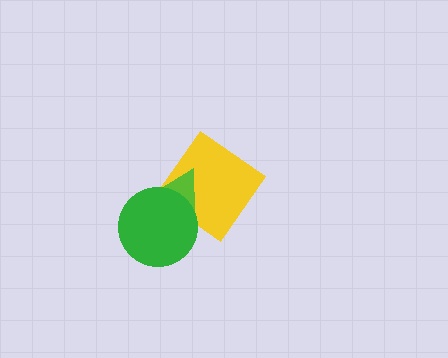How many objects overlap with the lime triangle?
2 objects overlap with the lime triangle.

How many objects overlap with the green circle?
2 objects overlap with the green circle.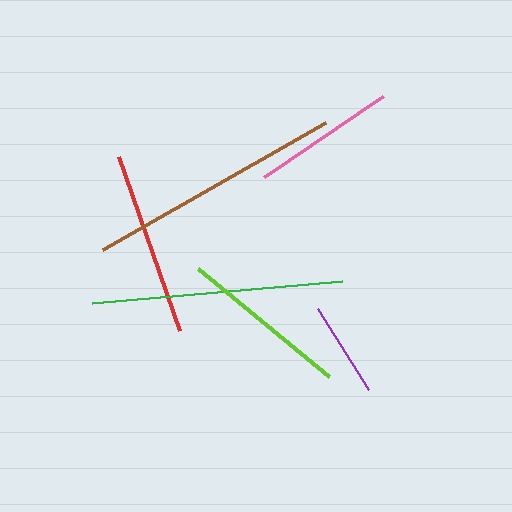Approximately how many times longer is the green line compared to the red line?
The green line is approximately 1.4 times the length of the red line.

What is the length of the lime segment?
The lime segment is approximately 170 pixels long.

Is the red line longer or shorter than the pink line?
The red line is longer than the pink line.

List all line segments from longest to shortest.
From longest to shortest: brown, green, red, lime, pink, purple.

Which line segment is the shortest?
The purple line is the shortest at approximately 96 pixels.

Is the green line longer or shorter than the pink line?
The green line is longer than the pink line.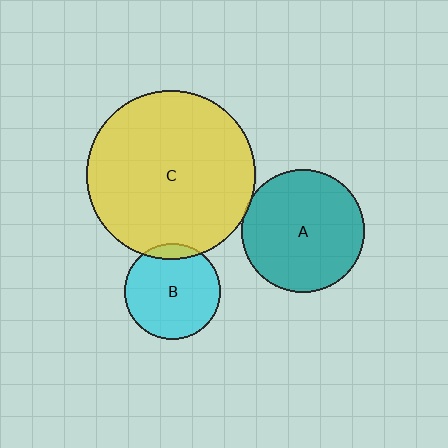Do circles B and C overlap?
Yes.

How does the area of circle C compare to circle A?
Approximately 1.9 times.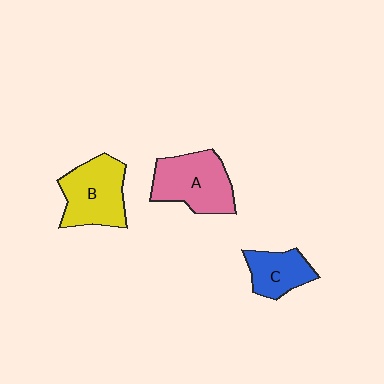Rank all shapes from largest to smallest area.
From largest to smallest: A (pink), B (yellow), C (blue).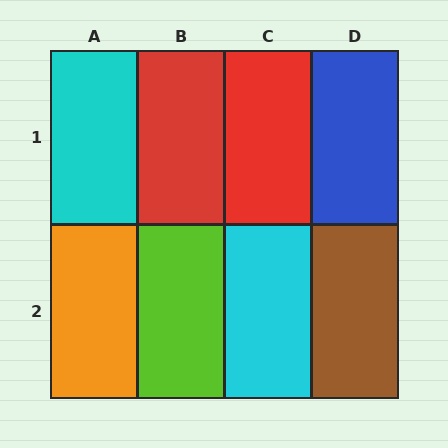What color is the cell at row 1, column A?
Cyan.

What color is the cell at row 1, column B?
Red.